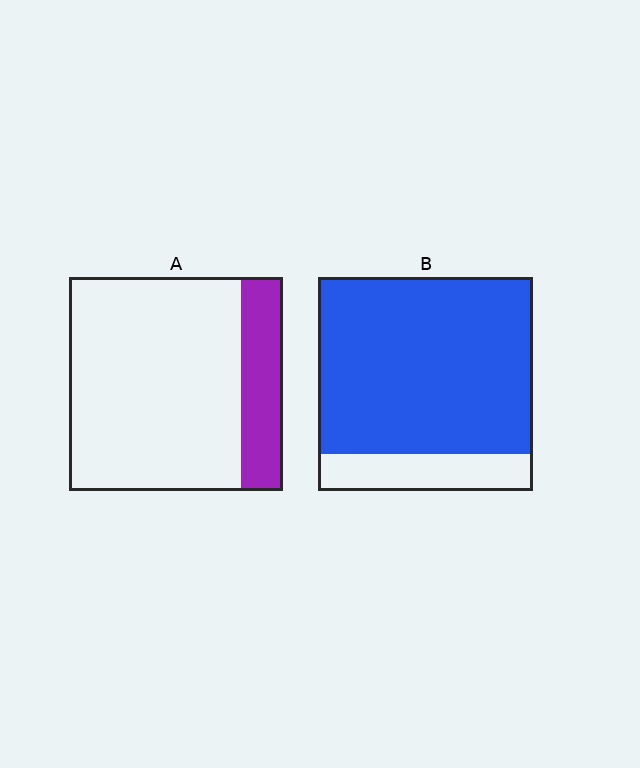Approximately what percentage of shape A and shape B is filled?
A is approximately 20% and B is approximately 85%.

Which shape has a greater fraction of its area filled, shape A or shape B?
Shape B.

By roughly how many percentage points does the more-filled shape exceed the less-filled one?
By roughly 65 percentage points (B over A).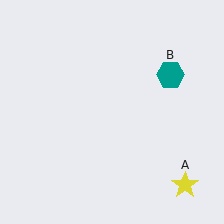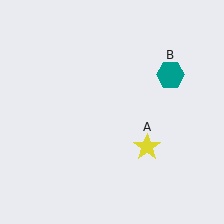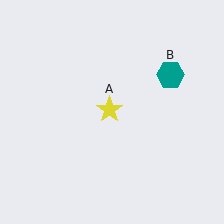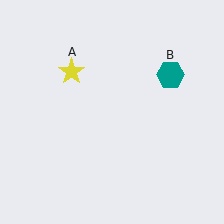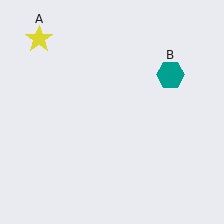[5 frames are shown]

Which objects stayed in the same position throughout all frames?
Teal hexagon (object B) remained stationary.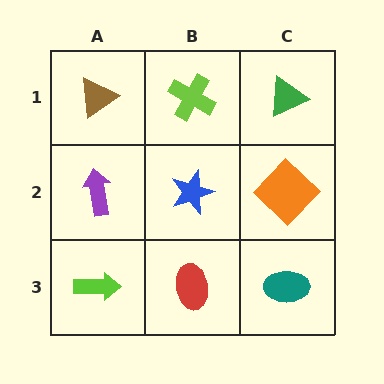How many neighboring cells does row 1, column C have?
2.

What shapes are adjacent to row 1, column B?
A blue star (row 2, column B), a brown triangle (row 1, column A), a green triangle (row 1, column C).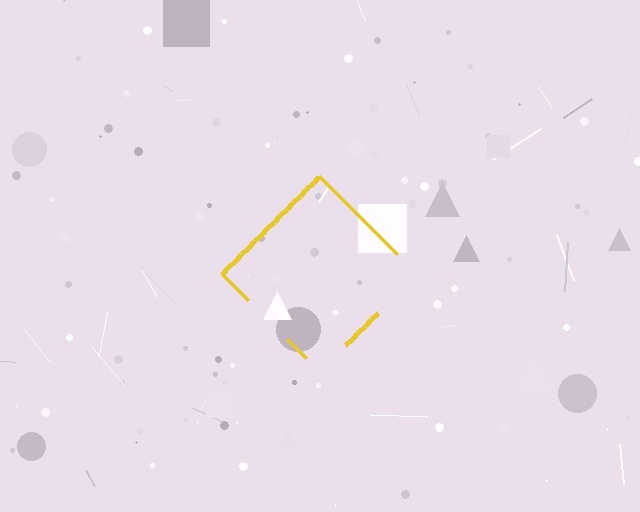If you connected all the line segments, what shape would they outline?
They would outline a diamond.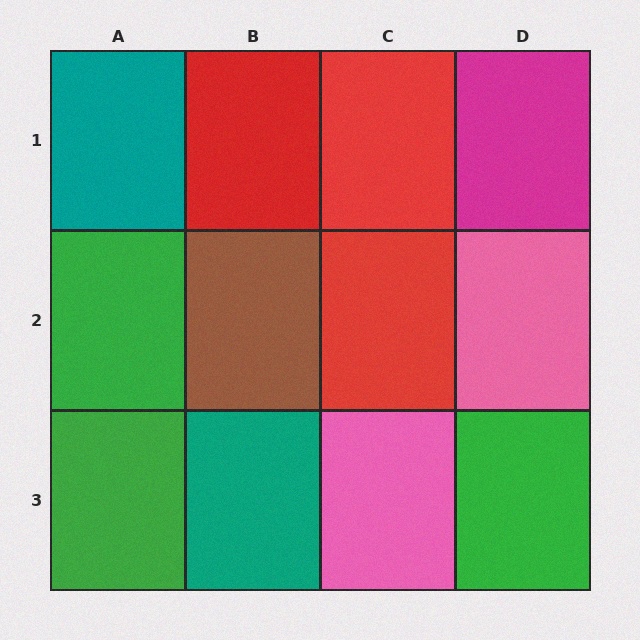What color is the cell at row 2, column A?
Green.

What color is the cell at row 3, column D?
Green.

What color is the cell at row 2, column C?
Red.